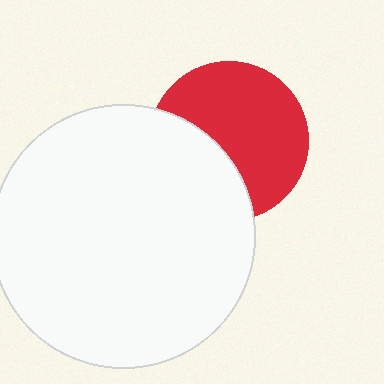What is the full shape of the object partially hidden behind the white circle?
The partially hidden object is a red circle.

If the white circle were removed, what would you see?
You would see the complete red circle.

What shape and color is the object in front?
The object in front is a white circle.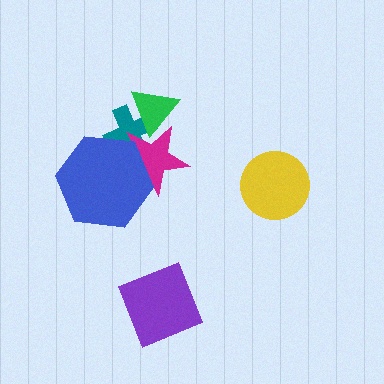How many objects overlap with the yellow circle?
0 objects overlap with the yellow circle.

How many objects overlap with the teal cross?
3 objects overlap with the teal cross.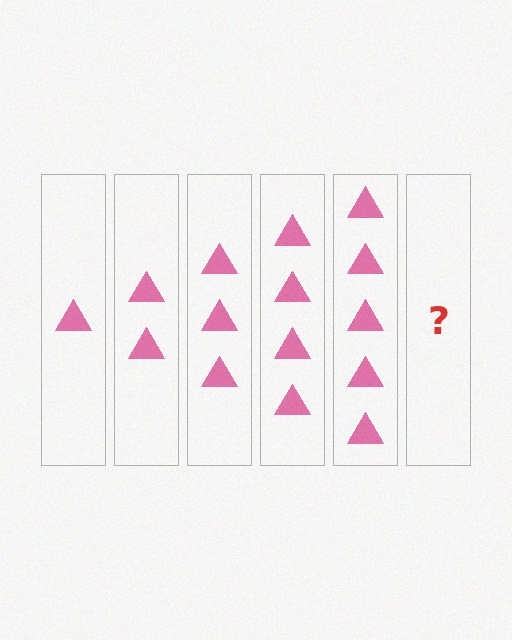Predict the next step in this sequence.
The next step is 6 triangles.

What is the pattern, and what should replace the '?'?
The pattern is that each step adds one more triangle. The '?' should be 6 triangles.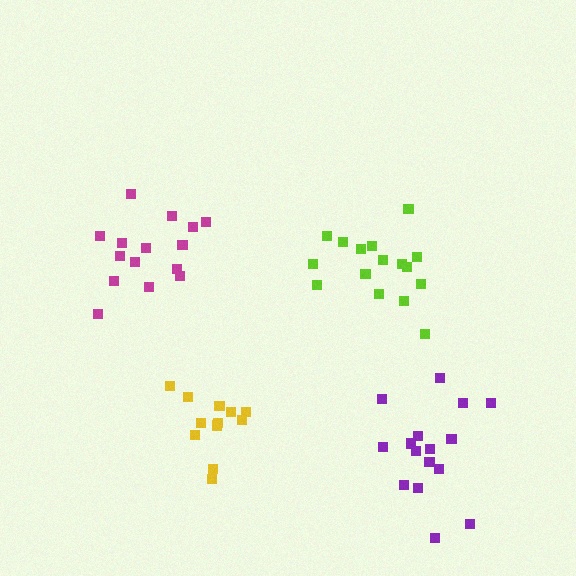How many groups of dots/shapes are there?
There are 4 groups.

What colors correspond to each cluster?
The clusters are colored: lime, purple, yellow, magenta.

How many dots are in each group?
Group 1: 16 dots, Group 2: 16 dots, Group 3: 12 dots, Group 4: 15 dots (59 total).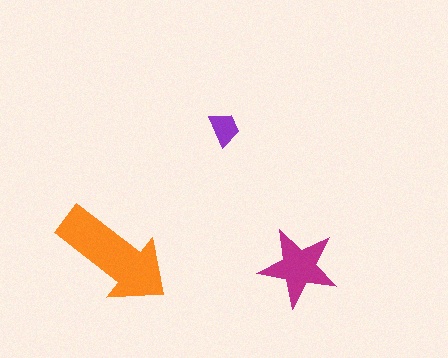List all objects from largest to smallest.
The orange arrow, the magenta star, the purple trapezoid.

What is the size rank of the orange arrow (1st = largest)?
1st.